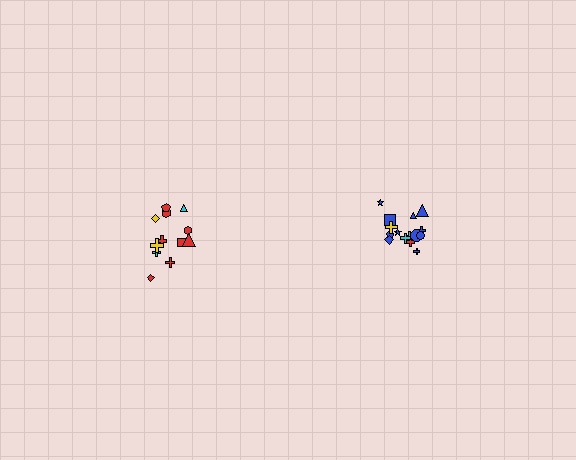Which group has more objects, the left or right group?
The right group.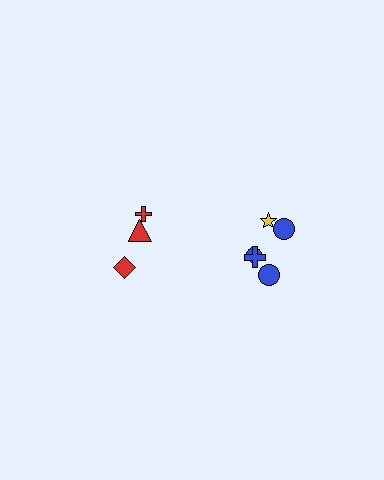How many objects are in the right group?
There are 5 objects.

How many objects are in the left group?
There are 3 objects.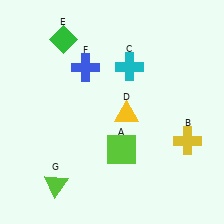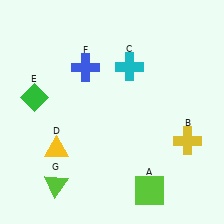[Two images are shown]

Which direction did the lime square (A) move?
The lime square (A) moved down.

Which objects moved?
The objects that moved are: the lime square (A), the yellow triangle (D), the green diamond (E).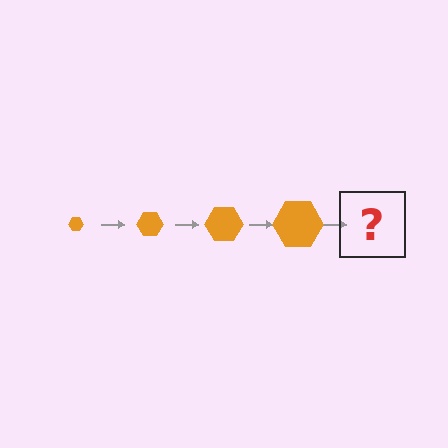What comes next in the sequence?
The next element should be an orange hexagon, larger than the previous one.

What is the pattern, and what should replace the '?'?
The pattern is that the hexagon gets progressively larger each step. The '?' should be an orange hexagon, larger than the previous one.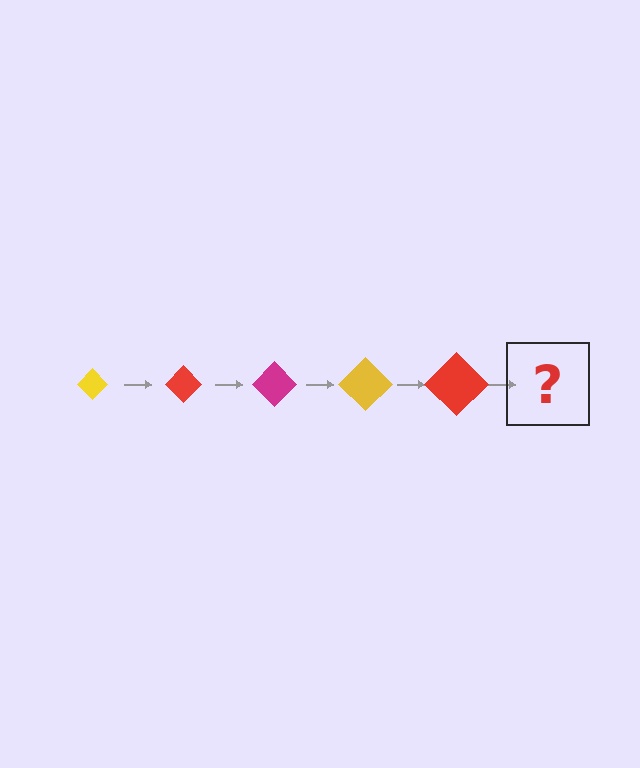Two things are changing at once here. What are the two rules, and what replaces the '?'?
The two rules are that the diamond grows larger each step and the color cycles through yellow, red, and magenta. The '?' should be a magenta diamond, larger than the previous one.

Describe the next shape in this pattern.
It should be a magenta diamond, larger than the previous one.